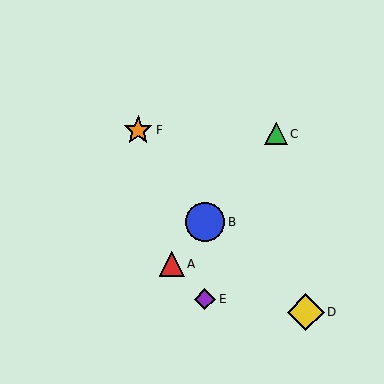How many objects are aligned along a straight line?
3 objects (A, B, C) are aligned along a straight line.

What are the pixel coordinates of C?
Object C is at (276, 134).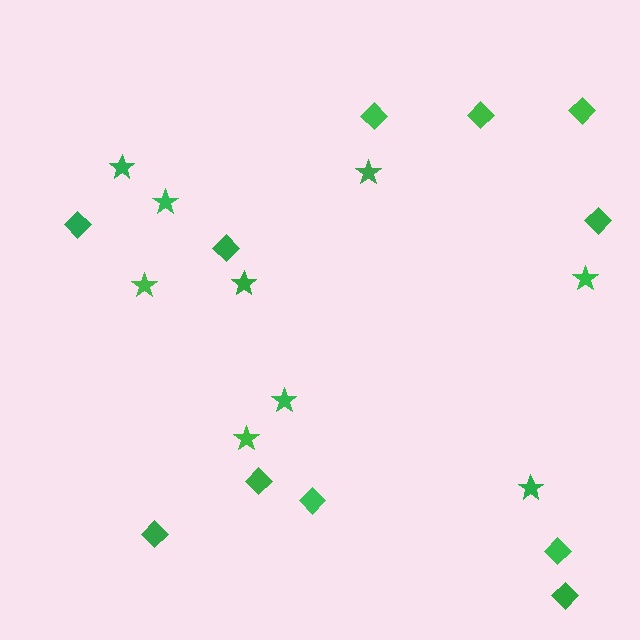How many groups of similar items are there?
There are 2 groups: one group of diamonds (11) and one group of stars (9).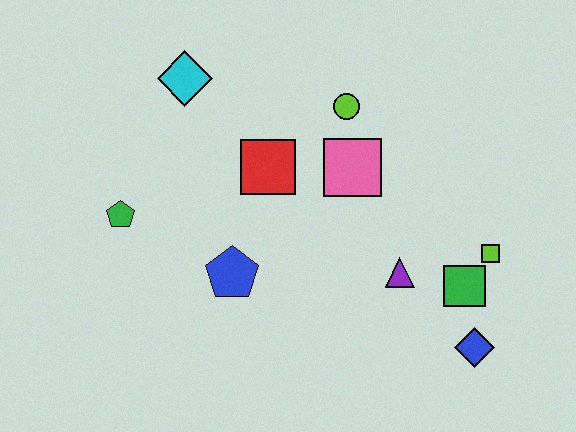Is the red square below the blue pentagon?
No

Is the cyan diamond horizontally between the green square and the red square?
No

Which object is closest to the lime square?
The green square is closest to the lime square.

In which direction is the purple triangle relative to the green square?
The purple triangle is to the left of the green square.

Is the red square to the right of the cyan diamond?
Yes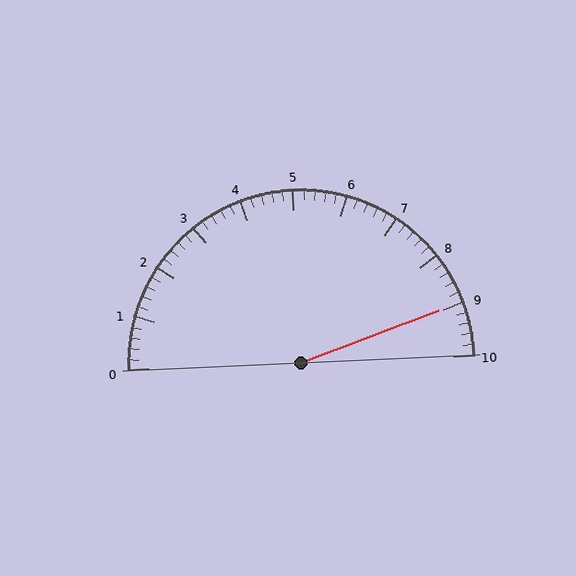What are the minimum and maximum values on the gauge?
The gauge ranges from 0 to 10.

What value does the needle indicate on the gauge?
The needle indicates approximately 9.0.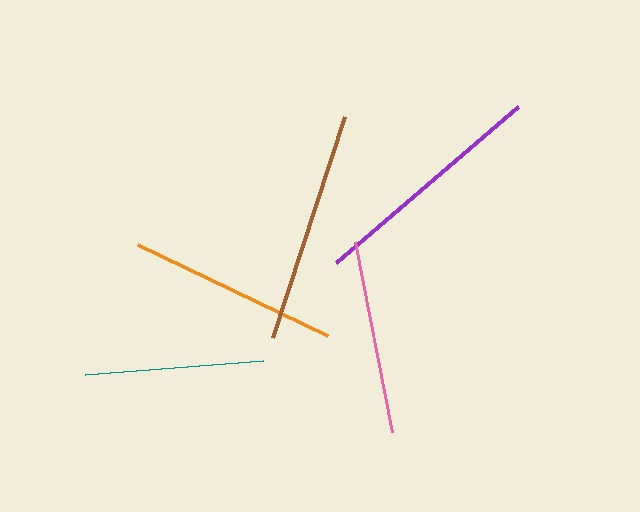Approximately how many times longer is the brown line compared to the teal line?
The brown line is approximately 1.3 times the length of the teal line.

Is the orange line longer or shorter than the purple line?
The purple line is longer than the orange line.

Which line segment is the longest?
The purple line is the longest at approximately 240 pixels.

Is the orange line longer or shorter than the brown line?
The brown line is longer than the orange line.